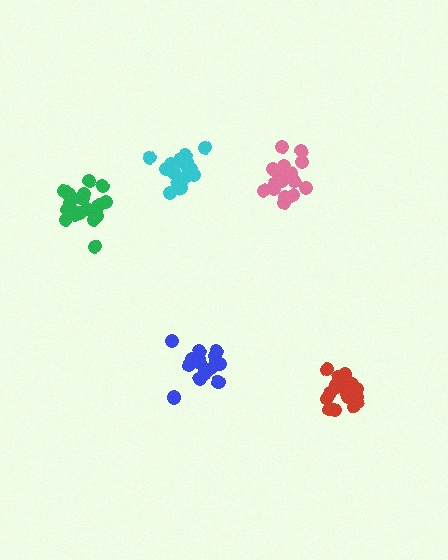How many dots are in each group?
Group 1: 19 dots, Group 2: 20 dots, Group 3: 19 dots, Group 4: 18 dots, Group 5: 17 dots (93 total).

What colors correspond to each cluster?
The clusters are colored: cyan, green, blue, red, pink.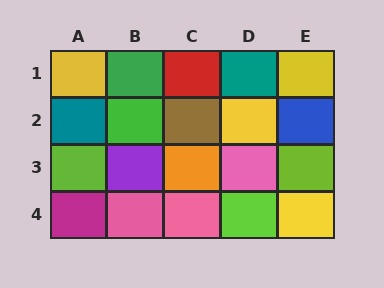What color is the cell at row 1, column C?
Red.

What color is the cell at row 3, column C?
Orange.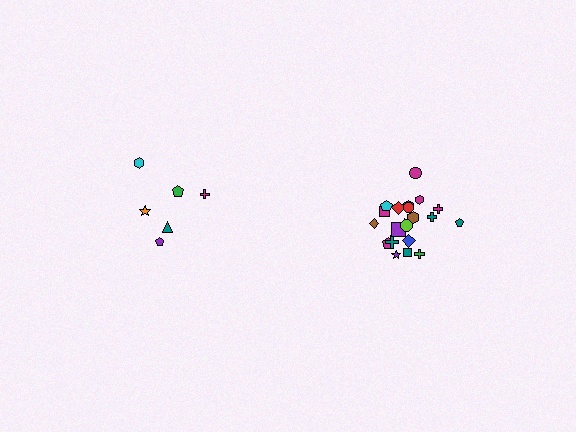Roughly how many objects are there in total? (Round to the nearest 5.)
Roughly 30 objects in total.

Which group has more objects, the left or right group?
The right group.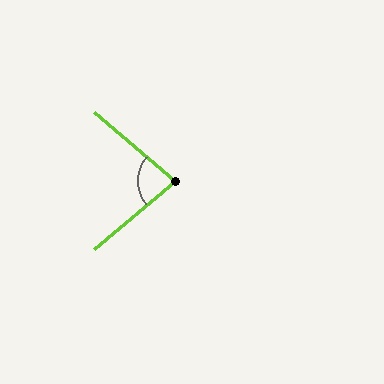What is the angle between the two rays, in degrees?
Approximately 80 degrees.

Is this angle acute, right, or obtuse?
It is acute.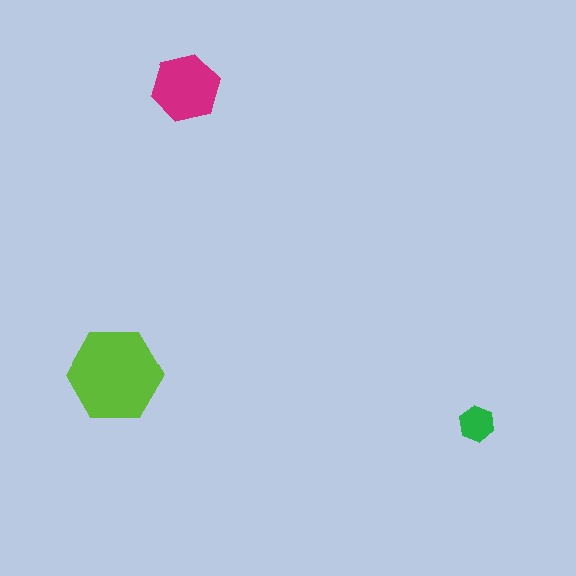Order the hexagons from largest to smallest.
the lime one, the magenta one, the green one.